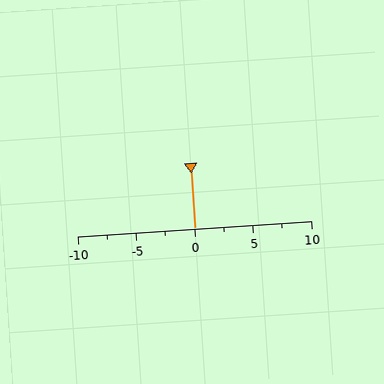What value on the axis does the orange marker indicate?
The marker indicates approximately 0.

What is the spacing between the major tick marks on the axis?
The major ticks are spaced 5 apart.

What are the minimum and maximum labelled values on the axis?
The axis runs from -10 to 10.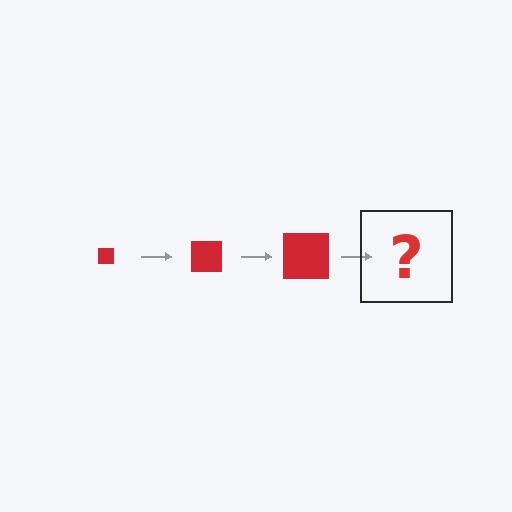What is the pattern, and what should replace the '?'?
The pattern is that the square gets progressively larger each step. The '?' should be a red square, larger than the previous one.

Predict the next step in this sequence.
The next step is a red square, larger than the previous one.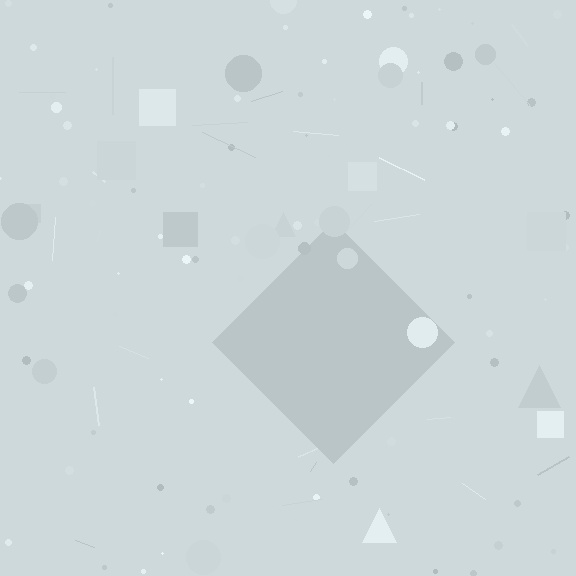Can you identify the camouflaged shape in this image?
The camouflaged shape is a diamond.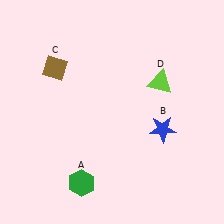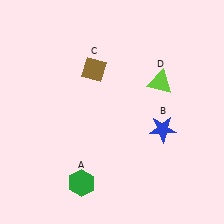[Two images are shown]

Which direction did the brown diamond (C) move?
The brown diamond (C) moved right.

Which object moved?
The brown diamond (C) moved right.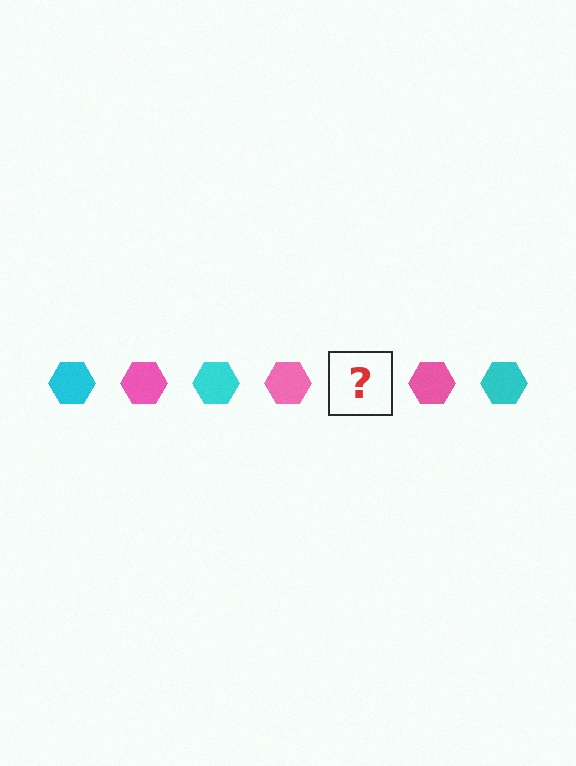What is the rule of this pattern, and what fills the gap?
The rule is that the pattern cycles through cyan, pink hexagons. The gap should be filled with a cyan hexagon.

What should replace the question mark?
The question mark should be replaced with a cyan hexagon.